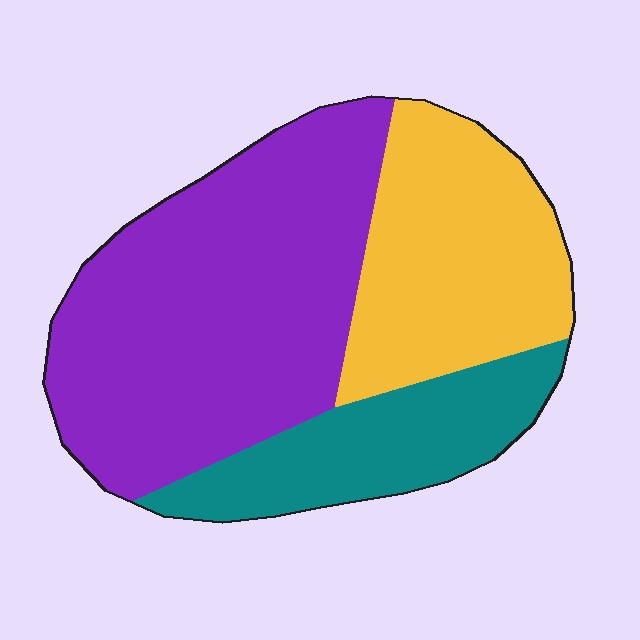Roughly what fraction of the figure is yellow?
Yellow takes up between a sixth and a third of the figure.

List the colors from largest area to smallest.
From largest to smallest: purple, yellow, teal.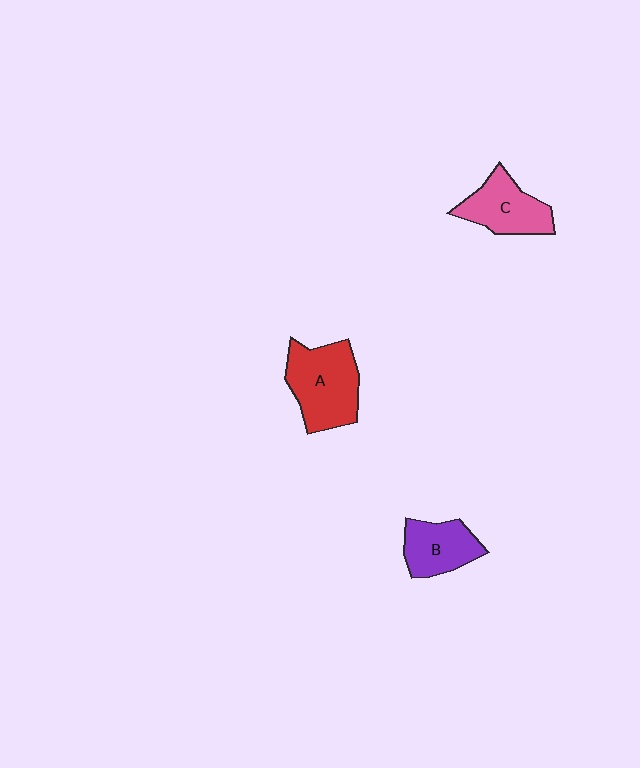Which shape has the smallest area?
Shape B (purple).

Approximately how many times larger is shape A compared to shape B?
Approximately 1.5 times.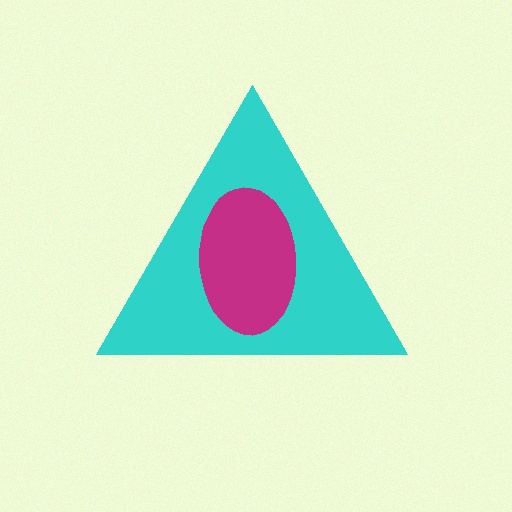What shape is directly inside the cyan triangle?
The magenta ellipse.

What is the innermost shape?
The magenta ellipse.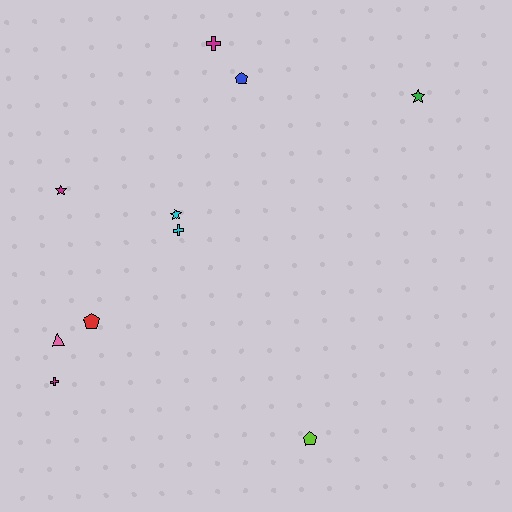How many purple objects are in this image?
There are no purple objects.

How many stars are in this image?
There are 3 stars.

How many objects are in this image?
There are 10 objects.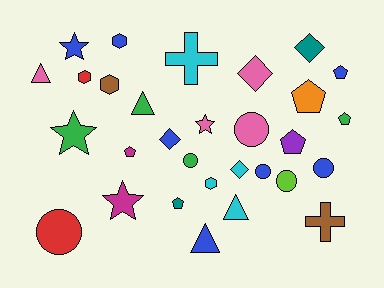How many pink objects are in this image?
There are 4 pink objects.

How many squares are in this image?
There are no squares.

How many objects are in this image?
There are 30 objects.